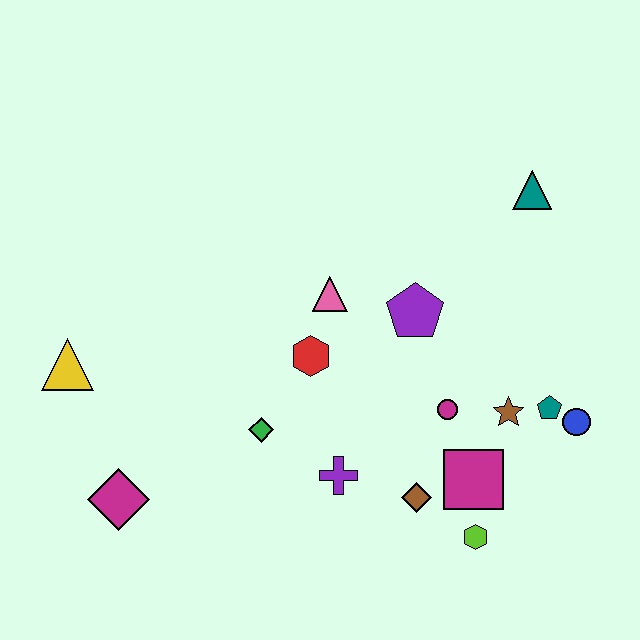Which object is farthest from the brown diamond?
The yellow triangle is farthest from the brown diamond.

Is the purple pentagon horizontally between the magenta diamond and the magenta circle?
Yes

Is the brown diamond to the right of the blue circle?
No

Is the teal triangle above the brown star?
Yes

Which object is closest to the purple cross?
The brown diamond is closest to the purple cross.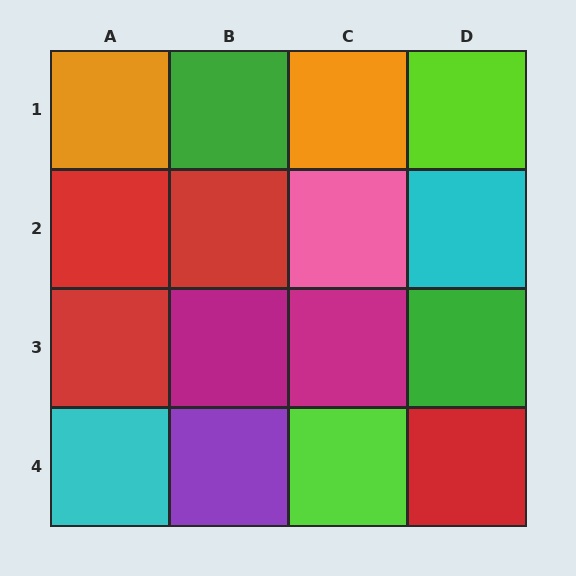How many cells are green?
2 cells are green.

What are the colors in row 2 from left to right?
Red, red, pink, cyan.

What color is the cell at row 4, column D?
Red.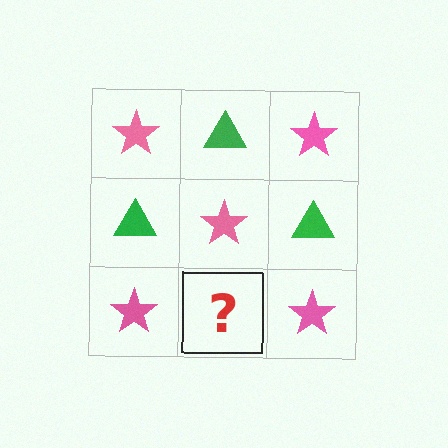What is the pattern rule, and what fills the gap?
The rule is that it alternates pink star and green triangle in a checkerboard pattern. The gap should be filled with a green triangle.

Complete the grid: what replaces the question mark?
The question mark should be replaced with a green triangle.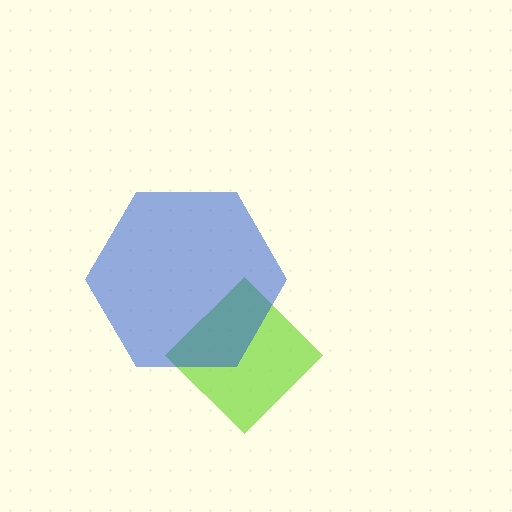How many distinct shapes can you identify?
There are 2 distinct shapes: a lime diamond, a blue hexagon.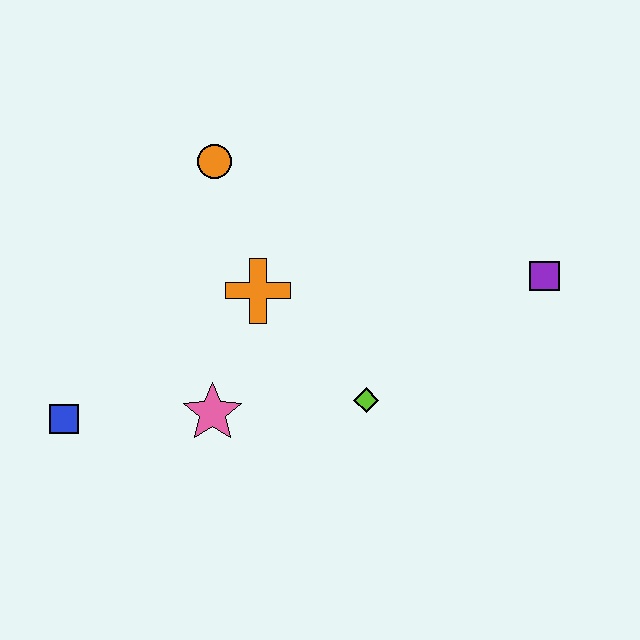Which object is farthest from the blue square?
The purple square is farthest from the blue square.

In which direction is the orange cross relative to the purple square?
The orange cross is to the left of the purple square.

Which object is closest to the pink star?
The orange cross is closest to the pink star.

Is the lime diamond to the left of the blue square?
No